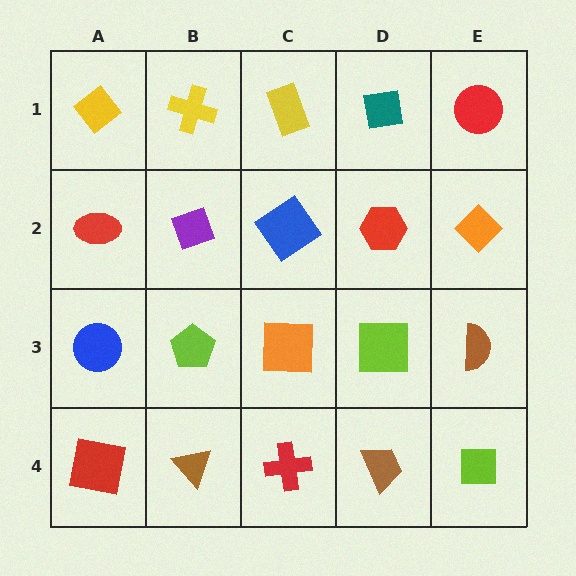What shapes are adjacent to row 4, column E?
A brown semicircle (row 3, column E), a brown trapezoid (row 4, column D).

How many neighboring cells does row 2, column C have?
4.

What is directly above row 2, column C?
A yellow rectangle.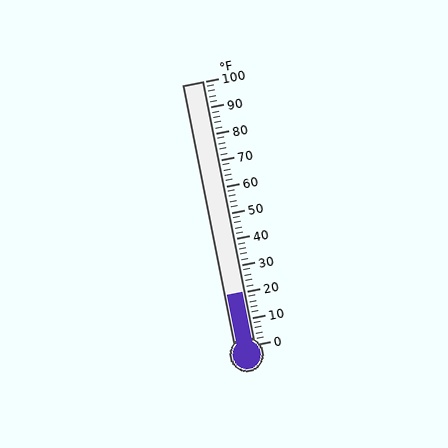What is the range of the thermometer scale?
The thermometer scale ranges from 0°F to 100°F.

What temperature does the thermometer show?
The thermometer shows approximately 20°F.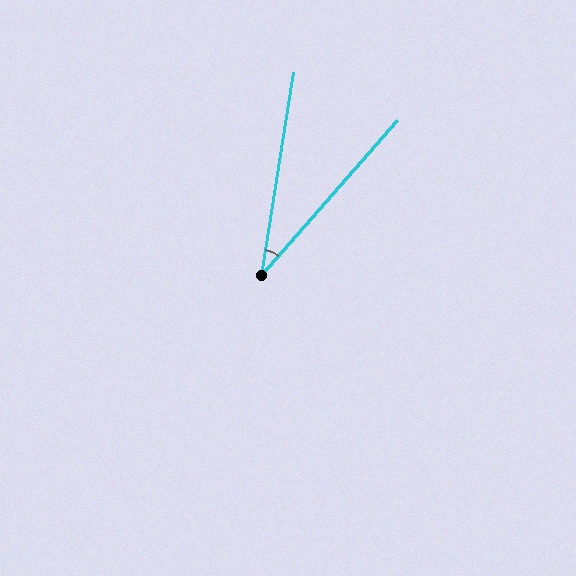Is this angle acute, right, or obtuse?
It is acute.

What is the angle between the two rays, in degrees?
Approximately 32 degrees.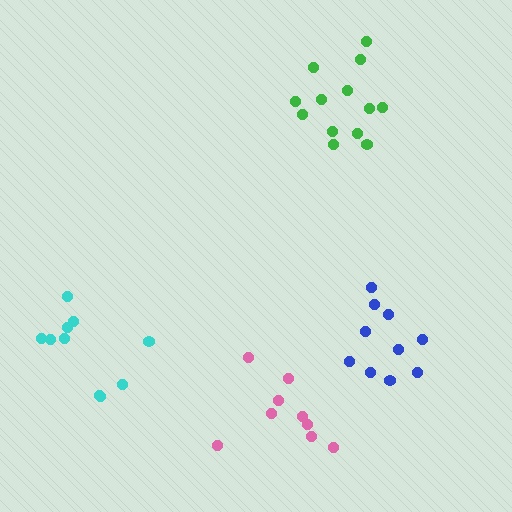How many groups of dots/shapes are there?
There are 4 groups.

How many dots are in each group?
Group 1: 9 dots, Group 2: 10 dots, Group 3: 10 dots, Group 4: 13 dots (42 total).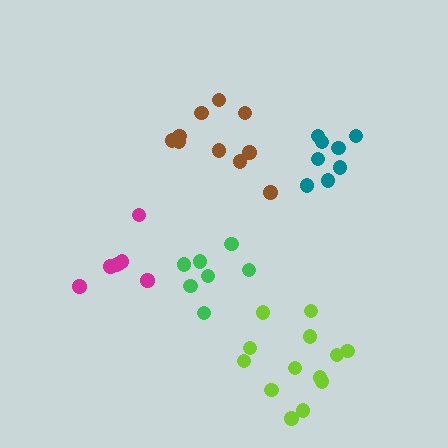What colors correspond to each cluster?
The clusters are colored: magenta, teal, green, brown, lime.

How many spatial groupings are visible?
There are 5 spatial groupings.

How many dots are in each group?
Group 1: 7 dots, Group 2: 8 dots, Group 3: 7 dots, Group 4: 10 dots, Group 5: 13 dots (45 total).